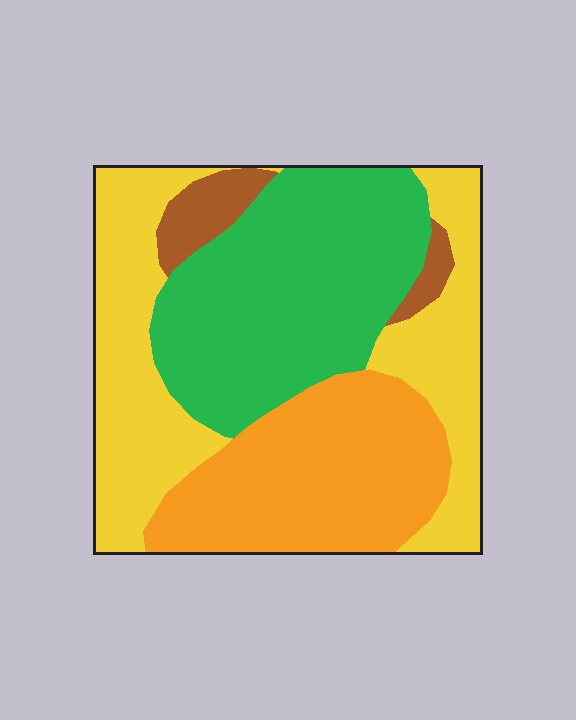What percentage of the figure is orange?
Orange takes up between a quarter and a half of the figure.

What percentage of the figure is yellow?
Yellow takes up about one third (1/3) of the figure.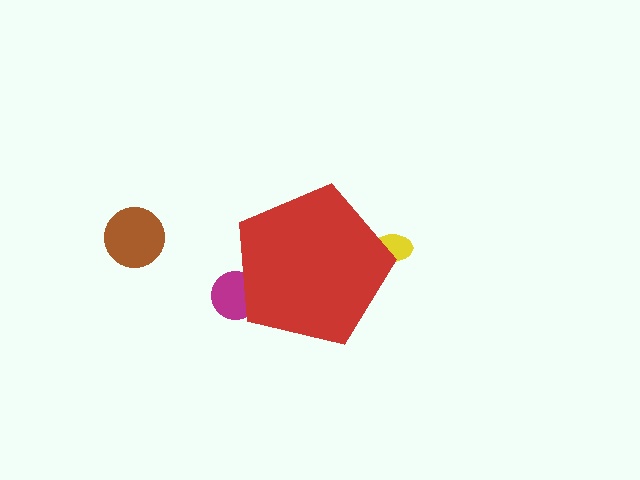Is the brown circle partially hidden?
No, the brown circle is fully visible.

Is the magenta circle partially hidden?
Yes, the magenta circle is partially hidden behind the red pentagon.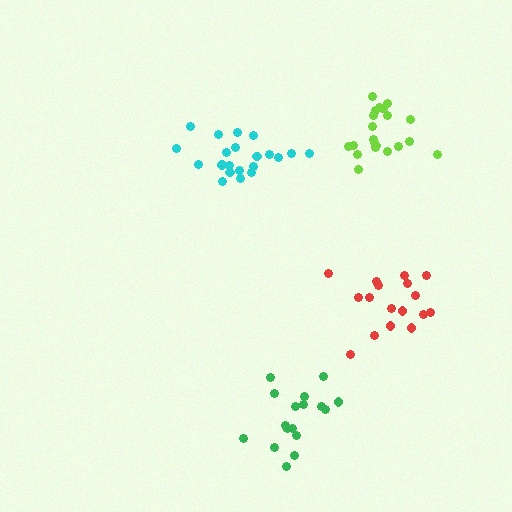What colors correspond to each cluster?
The clusters are colored: red, green, lime, cyan.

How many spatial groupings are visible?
There are 4 spatial groupings.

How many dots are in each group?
Group 1: 17 dots, Group 2: 18 dots, Group 3: 21 dots, Group 4: 21 dots (77 total).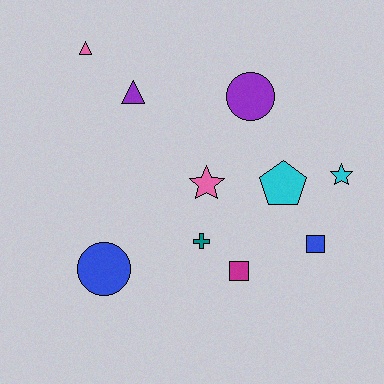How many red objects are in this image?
There are no red objects.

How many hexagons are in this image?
There are no hexagons.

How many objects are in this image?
There are 10 objects.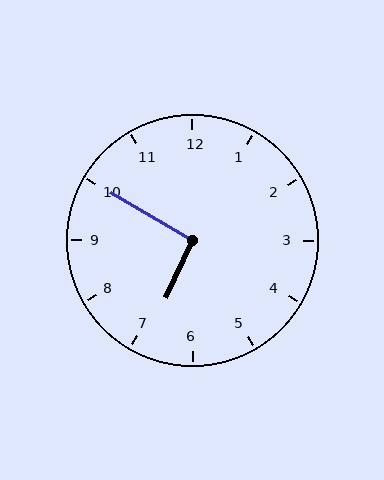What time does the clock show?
6:50.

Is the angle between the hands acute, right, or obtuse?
It is right.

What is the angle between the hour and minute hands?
Approximately 95 degrees.